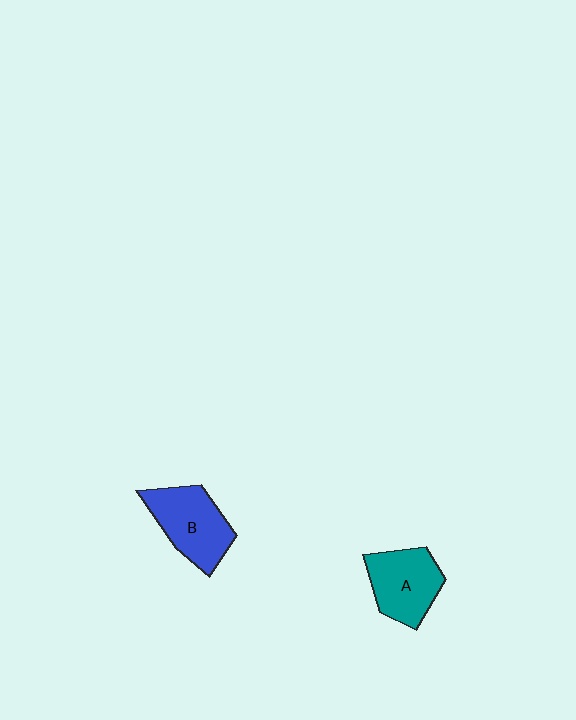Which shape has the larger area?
Shape B (blue).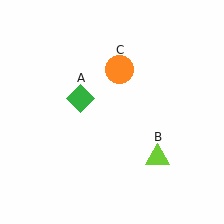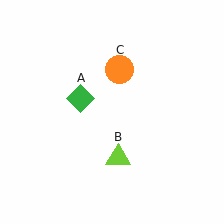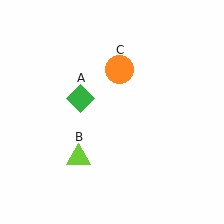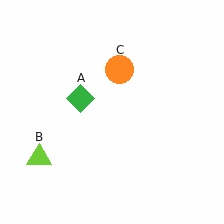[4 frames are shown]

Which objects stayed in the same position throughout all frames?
Green diamond (object A) and orange circle (object C) remained stationary.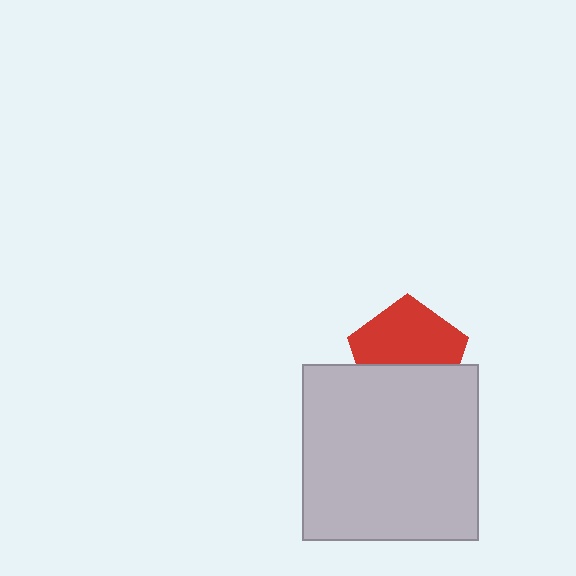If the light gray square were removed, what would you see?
You would see the complete red pentagon.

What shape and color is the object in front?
The object in front is a light gray square.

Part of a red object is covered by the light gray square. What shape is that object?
It is a pentagon.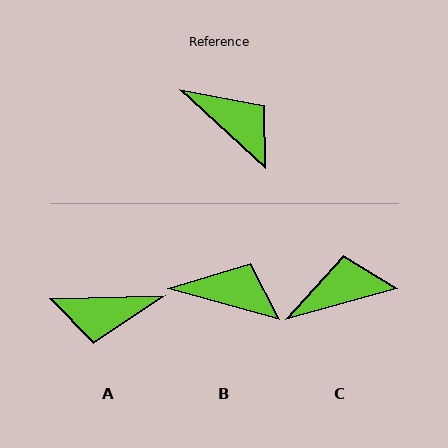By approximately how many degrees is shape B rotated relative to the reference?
Approximately 27 degrees counter-clockwise.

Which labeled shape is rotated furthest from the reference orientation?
A, about 136 degrees away.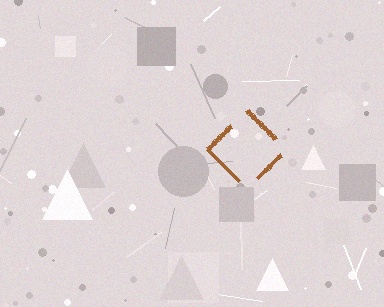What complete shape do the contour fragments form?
The contour fragments form a diamond.